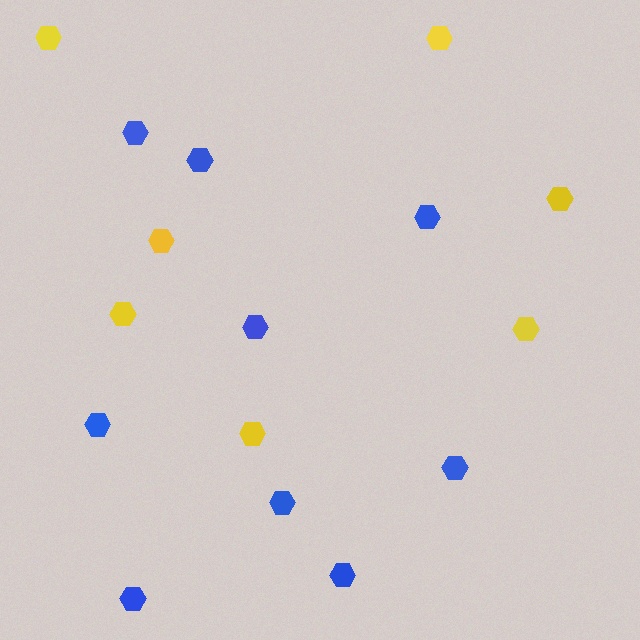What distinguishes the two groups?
There are 2 groups: one group of yellow hexagons (7) and one group of blue hexagons (9).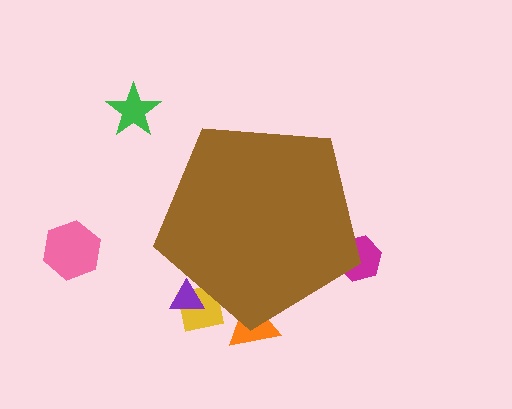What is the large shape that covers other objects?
A brown pentagon.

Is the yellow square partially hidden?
Yes, the yellow square is partially hidden behind the brown pentagon.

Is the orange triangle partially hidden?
Yes, the orange triangle is partially hidden behind the brown pentagon.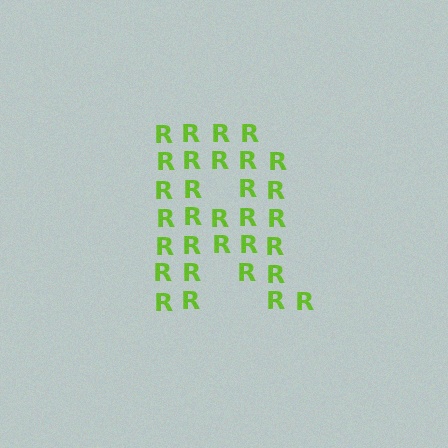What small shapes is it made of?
It is made of small letter R's.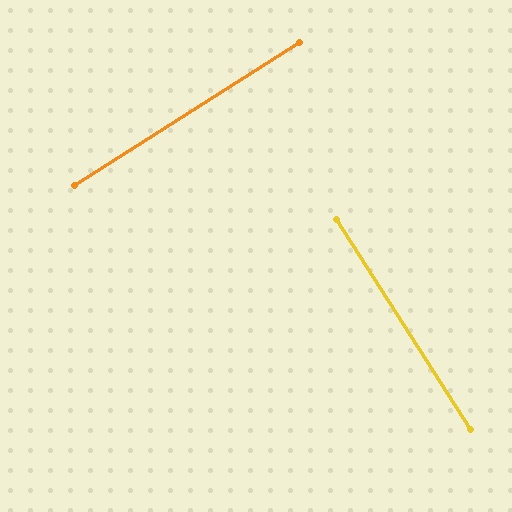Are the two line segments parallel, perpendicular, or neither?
Perpendicular — they meet at approximately 90°.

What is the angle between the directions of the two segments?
Approximately 90 degrees.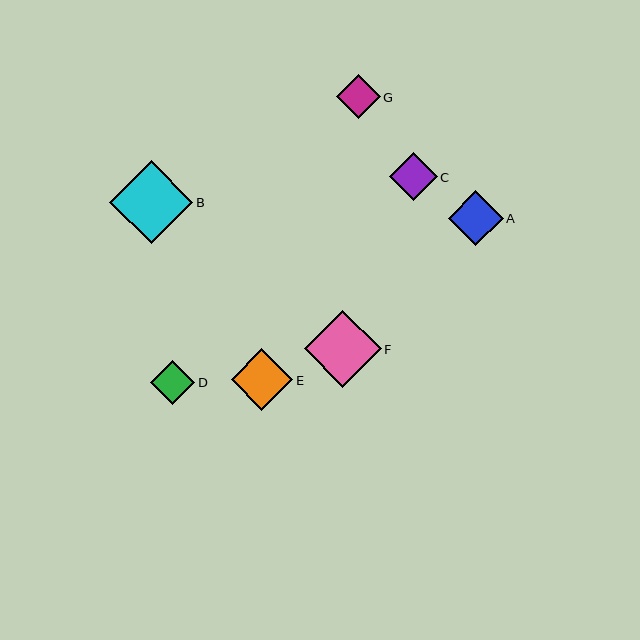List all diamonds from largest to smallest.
From largest to smallest: B, F, E, A, C, D, G.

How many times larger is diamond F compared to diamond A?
Diamond F is approximately 1.4 times the size of diamond A.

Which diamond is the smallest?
Diamond G is the smallest with a size of approximately 44 pixels.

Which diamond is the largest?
Diamond B is the largest with a size of approximately 84 pixels.